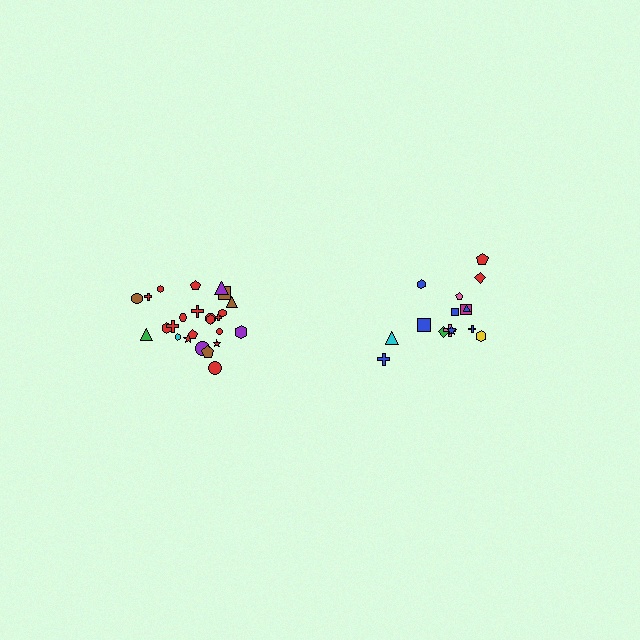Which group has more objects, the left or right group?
The left group.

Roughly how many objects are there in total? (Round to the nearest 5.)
Roughly 40 objects in total.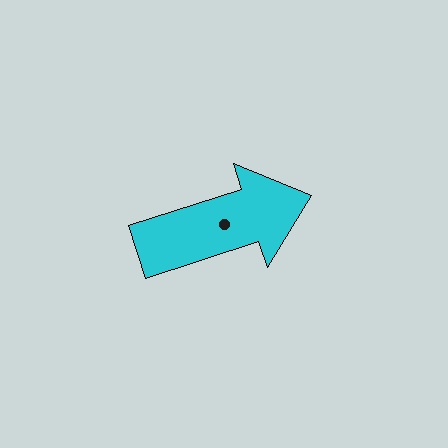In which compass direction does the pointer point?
East.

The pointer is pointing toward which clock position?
Roughly 2 o'clock.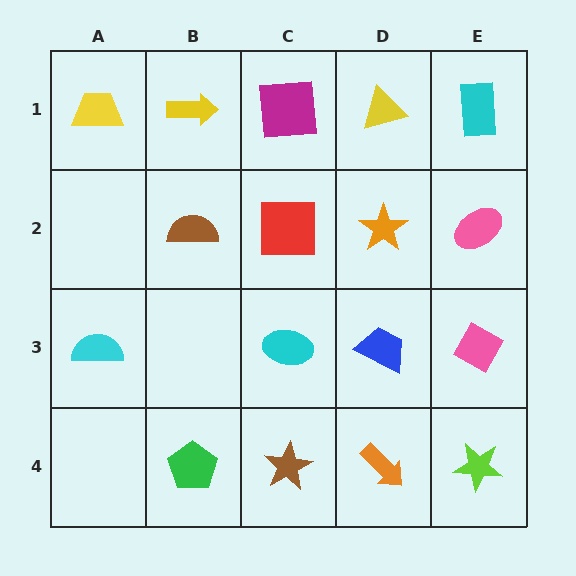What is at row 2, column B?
A brown semicircle.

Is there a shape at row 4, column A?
No, that cell is empty.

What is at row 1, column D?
A yellow triangle.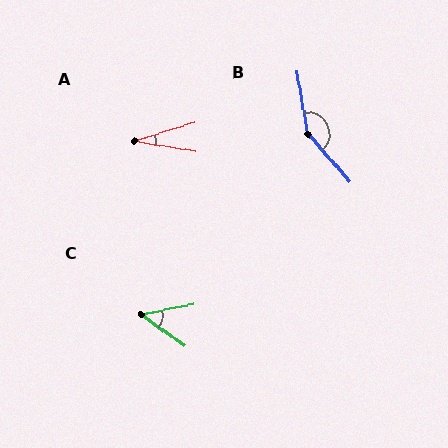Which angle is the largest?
B, at approximately 148 degrees.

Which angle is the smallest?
A, at approximately 26 degrees.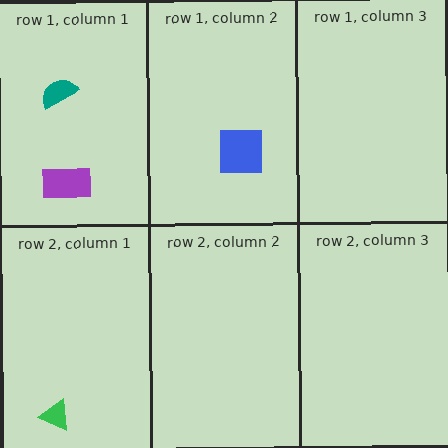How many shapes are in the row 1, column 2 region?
1.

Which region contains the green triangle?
The row 2, column 1 region.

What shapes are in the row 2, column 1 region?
The green triangle.